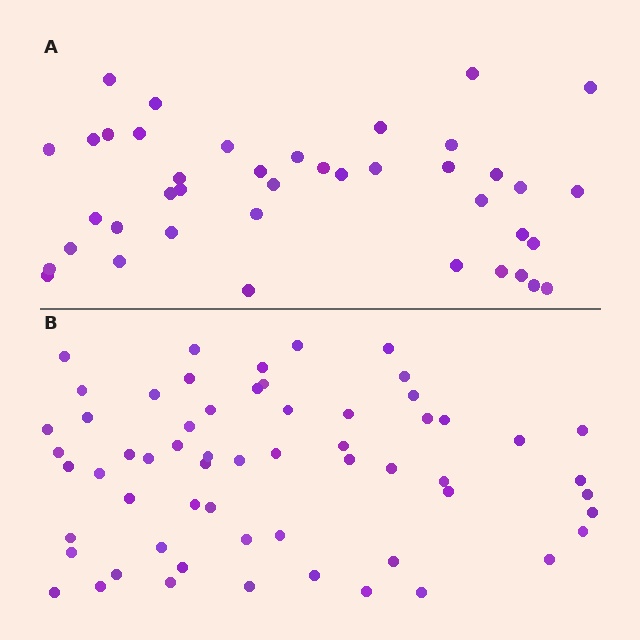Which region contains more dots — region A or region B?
Region B (the bottom region) has more dots.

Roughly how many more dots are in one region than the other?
Region B has approximately 20 more dots than region A.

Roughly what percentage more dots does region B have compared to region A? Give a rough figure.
About 45% more.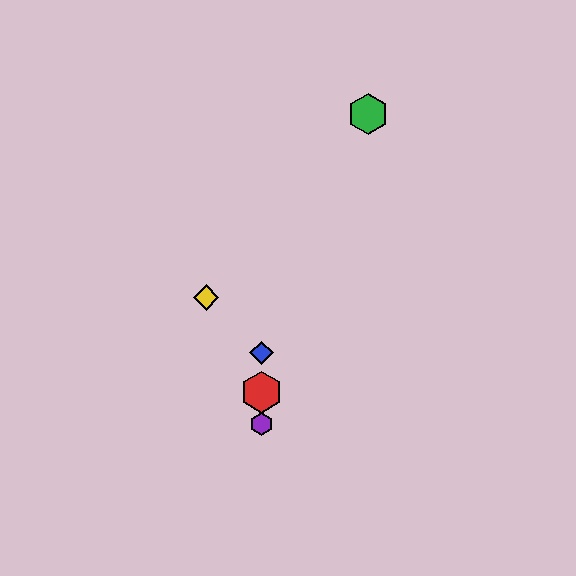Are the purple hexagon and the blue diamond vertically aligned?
Yes, both are at x≈262.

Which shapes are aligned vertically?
The red hexagon, the blue diamond, the purple hexagon are aligned vertically.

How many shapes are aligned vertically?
3 shapes (the red hexagon, the blue diamond, the purple hexagon) are aligned vertically.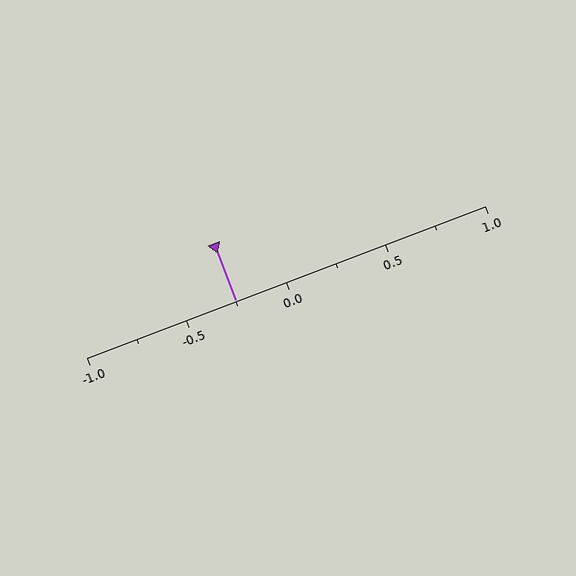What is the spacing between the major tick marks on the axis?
The major ticks are spaced 0.5 apart.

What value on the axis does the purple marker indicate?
The marker indicates approximately -0.25.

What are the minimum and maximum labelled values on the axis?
The axis runs from -1.0 to 1.0.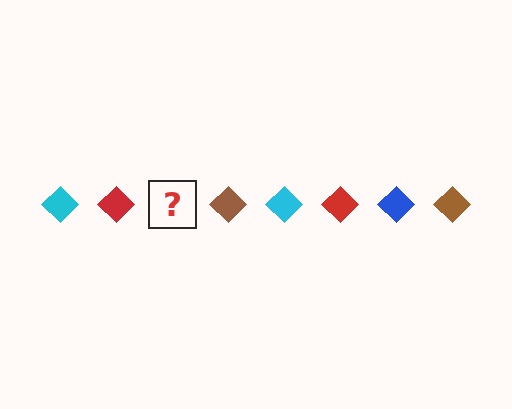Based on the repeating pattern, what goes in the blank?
The blank should be a blue diamond.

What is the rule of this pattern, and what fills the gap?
The rule is that the pattern cycles through cyan, red, blue, brown diamonds. The gap should be filled with a blue diamond.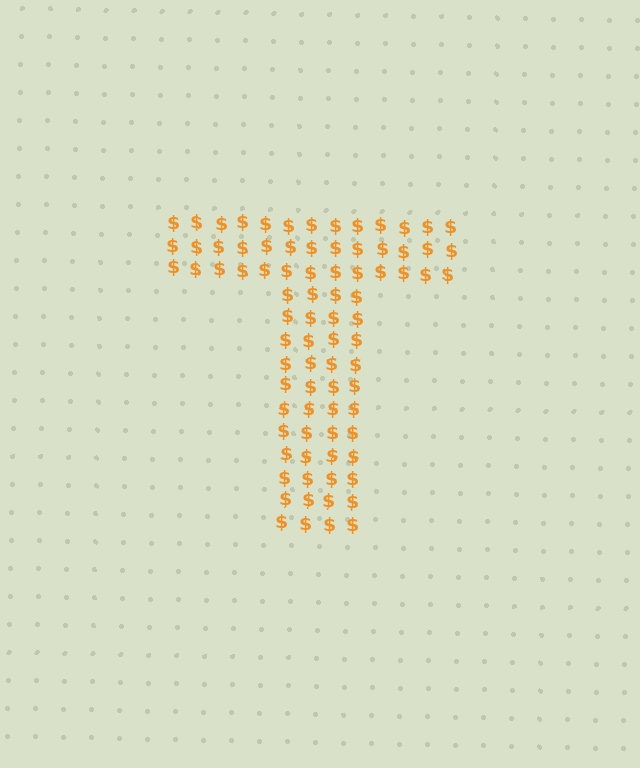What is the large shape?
The large shape is the letter T.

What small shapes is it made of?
It is made of small dollar signs.